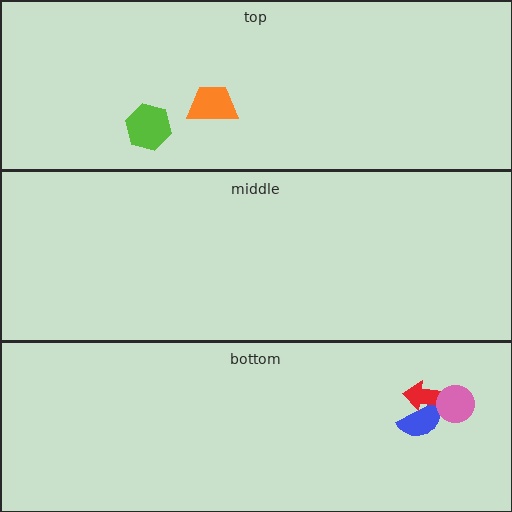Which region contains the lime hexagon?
The top region.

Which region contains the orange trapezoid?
The top region.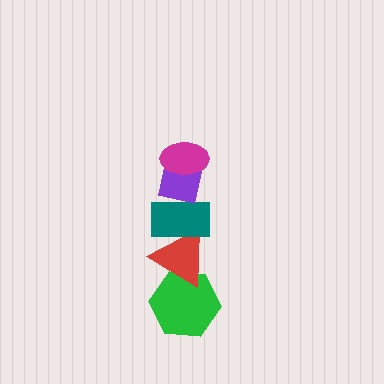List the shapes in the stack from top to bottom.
From top to bottom: the magenta ellipse, the purple square, the teal rectangle, the red triangle, the green hexagon.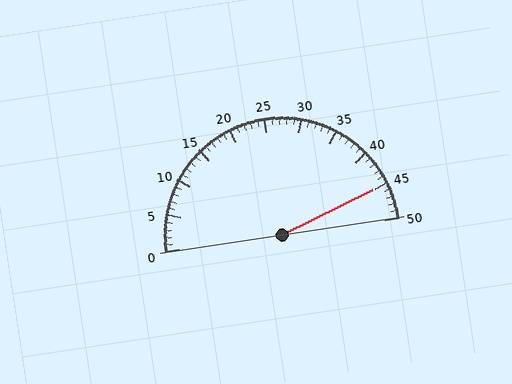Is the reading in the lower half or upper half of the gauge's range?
The reading is in the upper half of the range (0 to 50).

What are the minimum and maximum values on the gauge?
The gauge ranges from 0 to 50.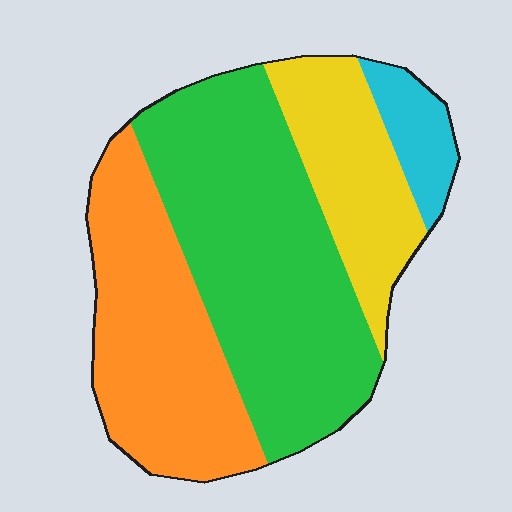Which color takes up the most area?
Green, at roughly 45%.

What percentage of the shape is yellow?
Yellow covers roughly 20% of the shape.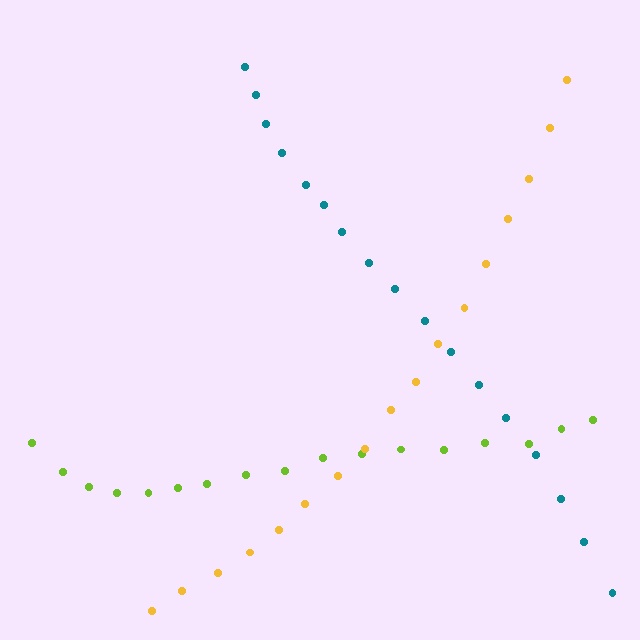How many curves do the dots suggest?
There are 3 distinct paths.